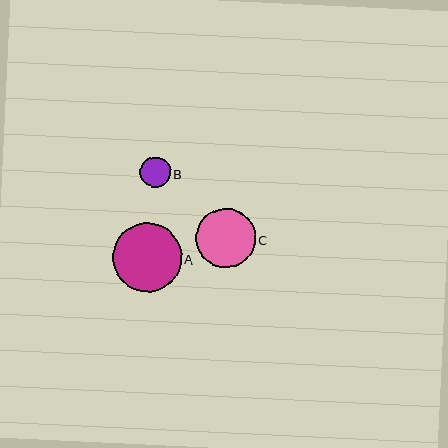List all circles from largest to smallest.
From largest to smallest: A, C, B.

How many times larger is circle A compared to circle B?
Circle A is approximately 2.3 times the size of circle B.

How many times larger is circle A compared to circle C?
Circle A is approximately 1.2 times the size of circle C.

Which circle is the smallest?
Circle B is the smallest with a size of approximately 31 pixels.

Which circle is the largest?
Circle A is the largest with a size of approximately 69 pixels.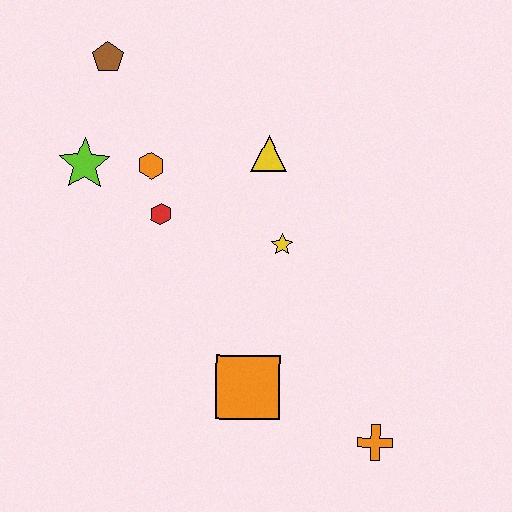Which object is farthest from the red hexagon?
The orange cross is farthest from the red hexagon.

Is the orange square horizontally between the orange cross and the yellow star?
No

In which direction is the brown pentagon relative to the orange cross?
The brown pentagon is above the orange cross.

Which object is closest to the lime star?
The orange hexagon is closest to the lime star.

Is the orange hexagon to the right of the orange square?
No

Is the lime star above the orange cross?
Yes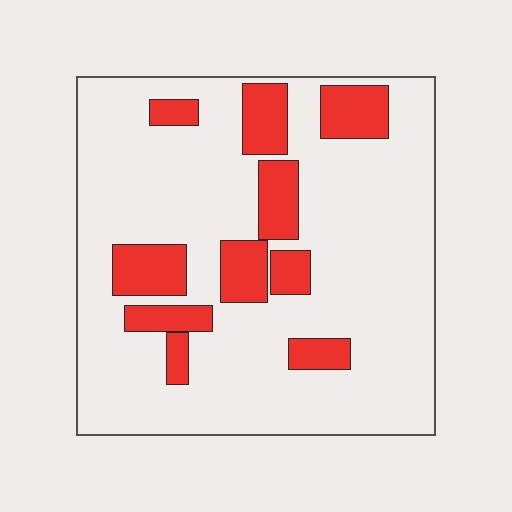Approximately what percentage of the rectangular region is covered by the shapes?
Approximately 20%.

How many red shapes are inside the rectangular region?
10.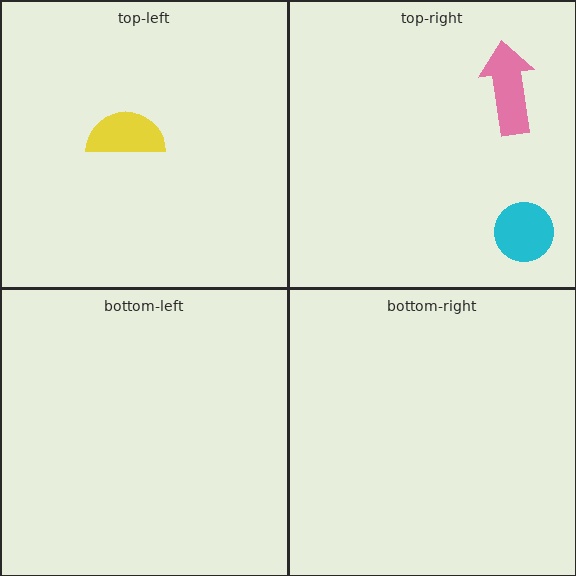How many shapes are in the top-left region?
1.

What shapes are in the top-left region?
The yellow semicircle.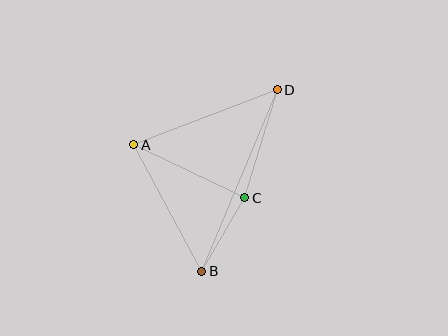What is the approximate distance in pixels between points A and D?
The distance between A and D is approximately 154 pixels.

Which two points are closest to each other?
Points B and C are closest to each other.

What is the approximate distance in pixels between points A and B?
The distance between A and B is approximately 144 pixels.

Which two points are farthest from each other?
Points B and D are farthest from each other.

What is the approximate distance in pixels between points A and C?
The distance between A and C is approximately 123 pixels.